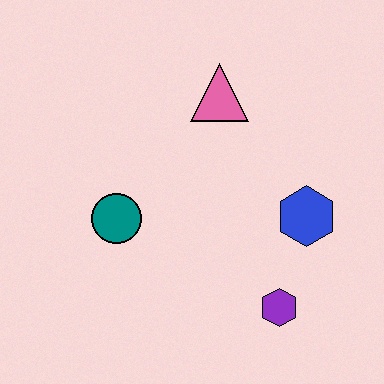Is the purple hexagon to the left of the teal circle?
No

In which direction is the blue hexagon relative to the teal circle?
The blue hexagon is to the right of the teal circle.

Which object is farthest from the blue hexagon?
The teal circle is farthest from the blue hexagon.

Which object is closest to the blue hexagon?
The purple hexagon is closest to the blue hexagon.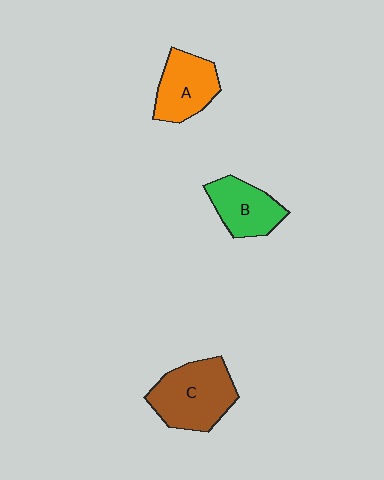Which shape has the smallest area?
Shape B (green).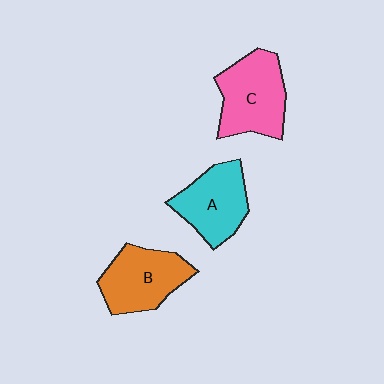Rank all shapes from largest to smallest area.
From largest to smallest: C (pink), B (orange), A (cyan).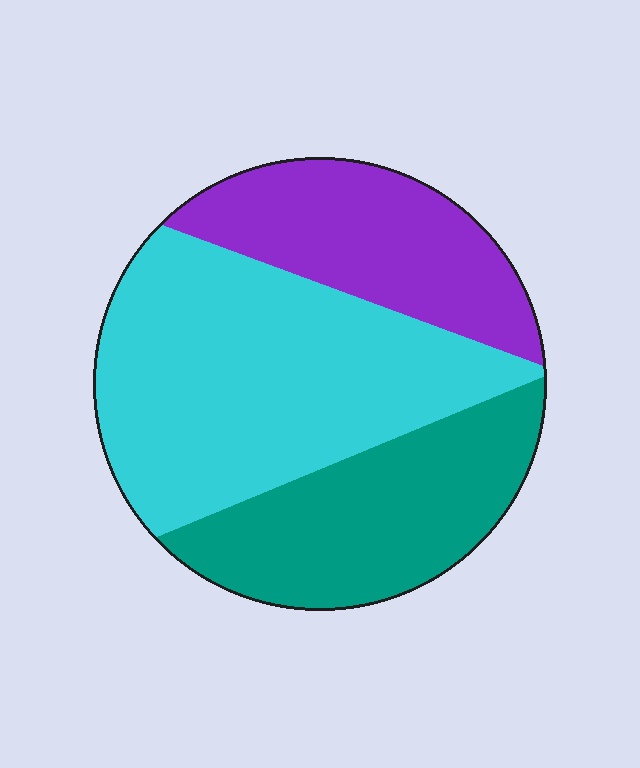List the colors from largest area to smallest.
From largest to smallest: cyan, teal, purple.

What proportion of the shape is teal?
Teal takes up about one quarter (1/4) of the shape.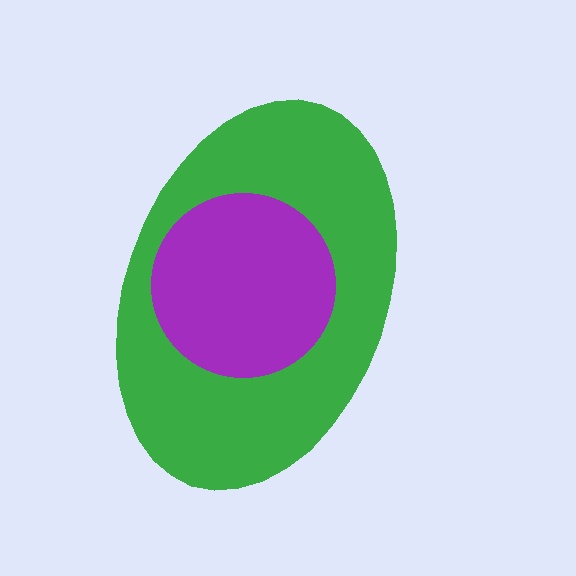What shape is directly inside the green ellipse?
The purple circle.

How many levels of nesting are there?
2.